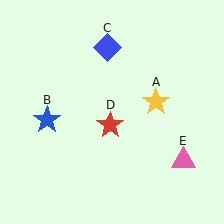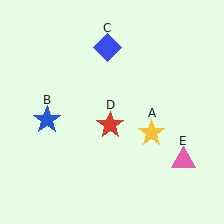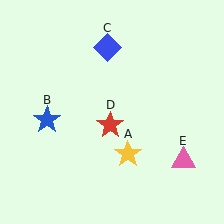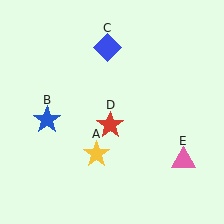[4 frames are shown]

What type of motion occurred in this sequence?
The yellow star (object A) rotated clockwise around the center of the scene.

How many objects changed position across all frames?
1 object changed position: yellow star (object A).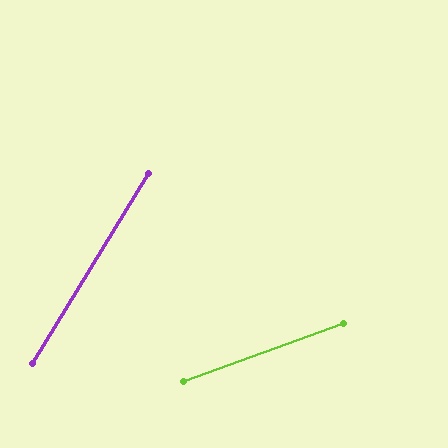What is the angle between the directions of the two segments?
Approximately 39 degrees.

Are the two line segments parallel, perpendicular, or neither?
Neither parallel nor perpendicular — they differ by about 39°.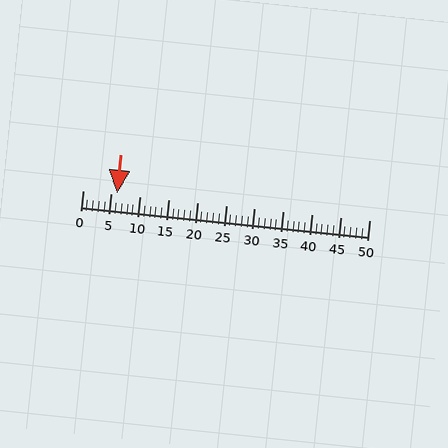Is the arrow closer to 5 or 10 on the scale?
The arrow is closer to 5.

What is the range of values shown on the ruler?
The ruler shows values from 0 to 50.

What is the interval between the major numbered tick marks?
The major tick marks are spaced 5 units apart.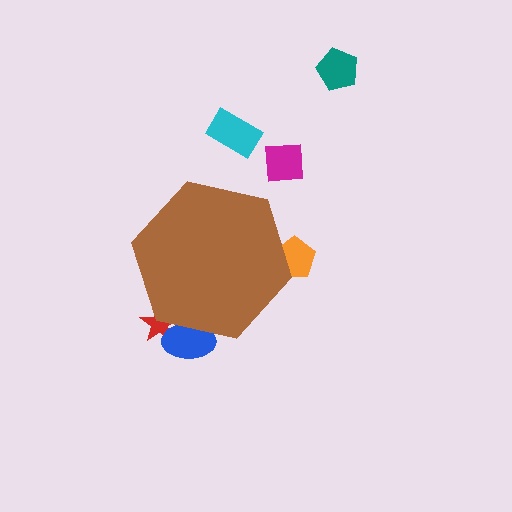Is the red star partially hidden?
Yes, the red star is partially hidden behind the brown hexagon.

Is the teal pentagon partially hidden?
No, the teal pentagon is fully visible.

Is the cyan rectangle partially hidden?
No, the cyan rectangle is fully visible.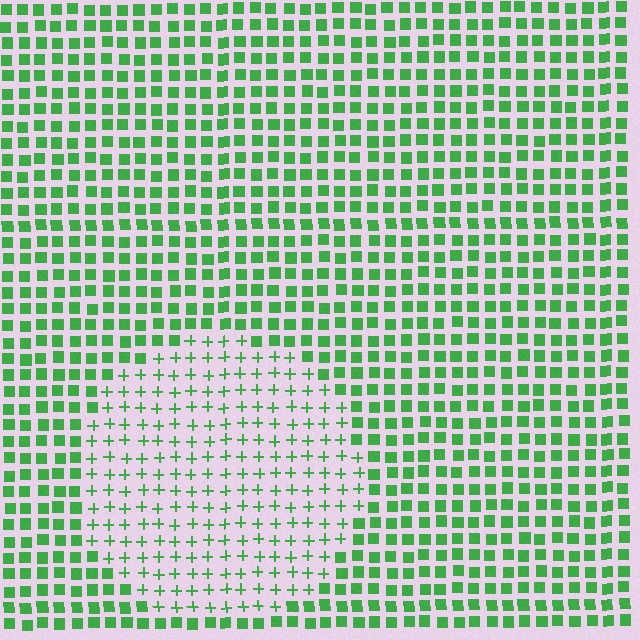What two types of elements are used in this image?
The image uses plus signs inside the circle region and squares outside it.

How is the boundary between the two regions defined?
The boundary is defined by a change in element shape: plus signs inside vs. squares outside. All elements share the same color and spacing.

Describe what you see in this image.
The image is filled with small green elements arranged in a uniform grid. A circle-shaped region contains plus signs, while the surrounding area contains squares. The boundary is defined purely by the change in element shape.